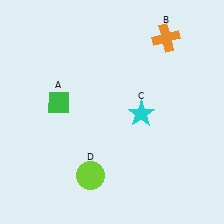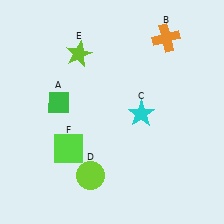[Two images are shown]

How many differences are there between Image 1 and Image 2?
There are 2 differences between the two images.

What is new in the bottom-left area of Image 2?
A lime square (F) was added in the bottom-left area of Image 2.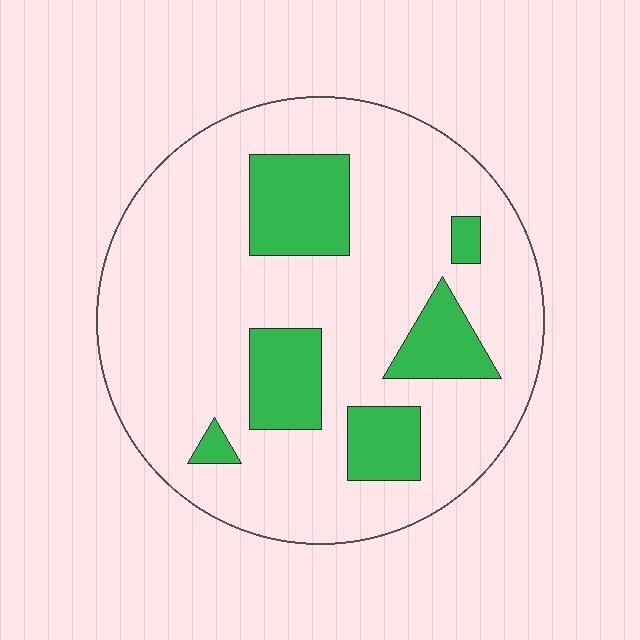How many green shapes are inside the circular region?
6.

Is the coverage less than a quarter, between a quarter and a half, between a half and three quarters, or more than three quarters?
Less than a quarter.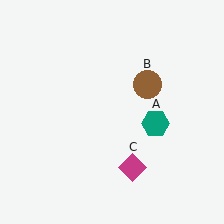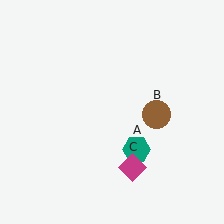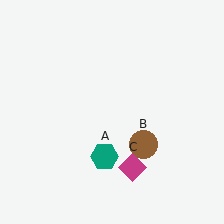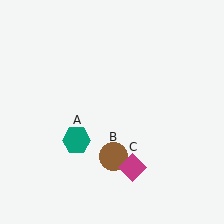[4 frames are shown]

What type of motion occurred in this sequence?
The teal hexagon (object A), brown circle (object B) rotated clockwise around the center of the scene.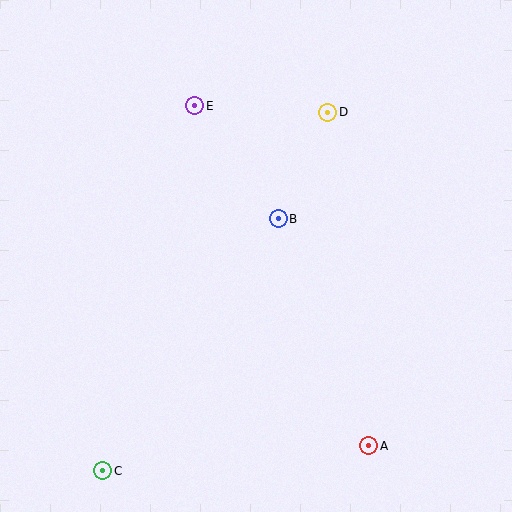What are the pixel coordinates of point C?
Point C is at (103, 471).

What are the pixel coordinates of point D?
Point D is at (328, 112).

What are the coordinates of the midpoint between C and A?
The midpoint between C and A is at (236, 458).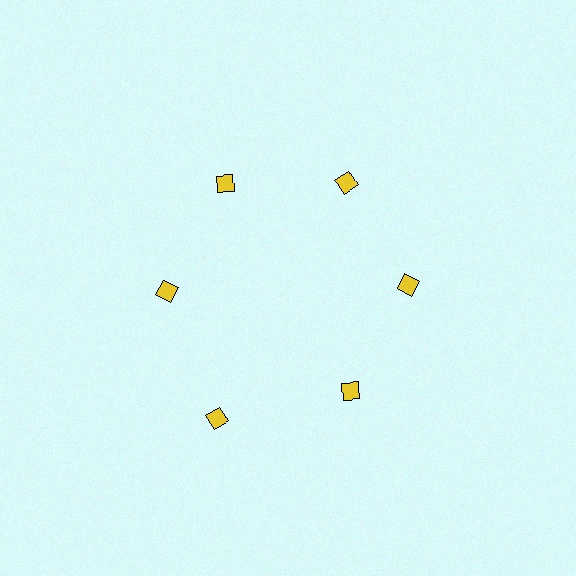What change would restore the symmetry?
The symmetry would be restored by moving it inward, back onto the ring so that all 6 diamonds sit at equal angles and equal distance from the center.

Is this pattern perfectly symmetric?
No. The 6 yellow diamonds are arranged in a ring, but one element near the 7 o'clock position is pushed outward from the center, breaking the 6-fold rotational symmetry.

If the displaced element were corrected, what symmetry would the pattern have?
It would have 6-fold rotational symmetry — the pattern would map onto itself every 60 degrees.